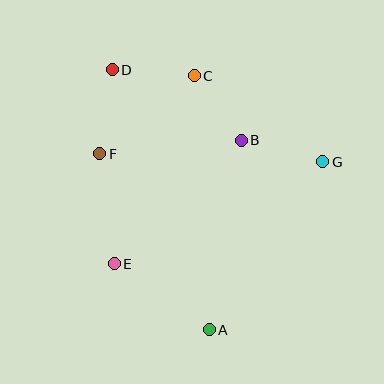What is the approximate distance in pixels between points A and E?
The distance between A and E is approximately 115 pixels.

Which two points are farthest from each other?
Points A and D are farthest from each other.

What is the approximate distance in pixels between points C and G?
The distance between C and G is approximately 155 pixels.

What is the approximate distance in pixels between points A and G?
The distance between A and G is approximately 203 pixels.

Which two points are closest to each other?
Points B and C are closest to each other.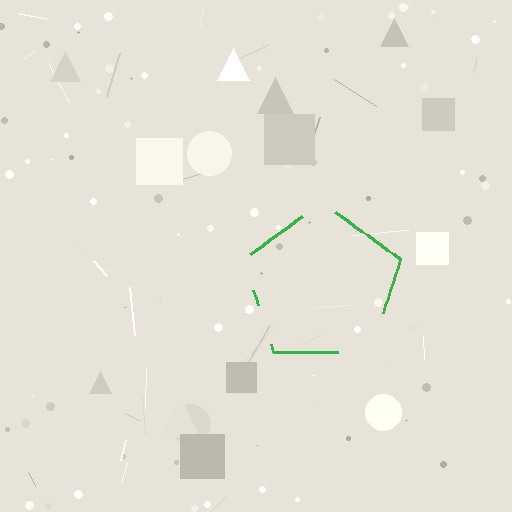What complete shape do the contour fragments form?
The contour fragments form a pentagon.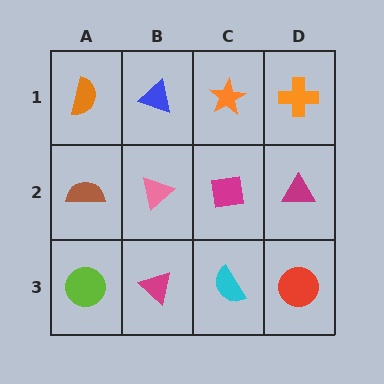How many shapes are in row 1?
4 shapes.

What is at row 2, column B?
A pink triangle.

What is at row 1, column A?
An orange semicircle.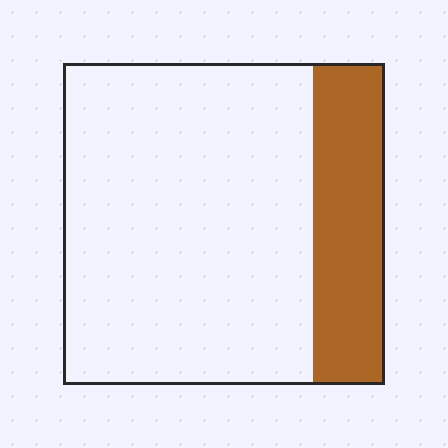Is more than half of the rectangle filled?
No.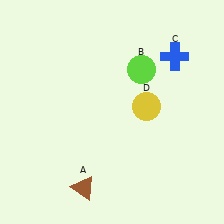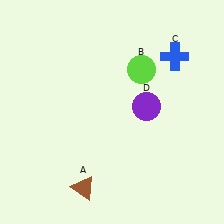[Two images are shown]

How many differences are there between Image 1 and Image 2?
There is 1 difference between the two images.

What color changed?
The circle (D) changed from yellow in Image 1 to purple in Image 2.